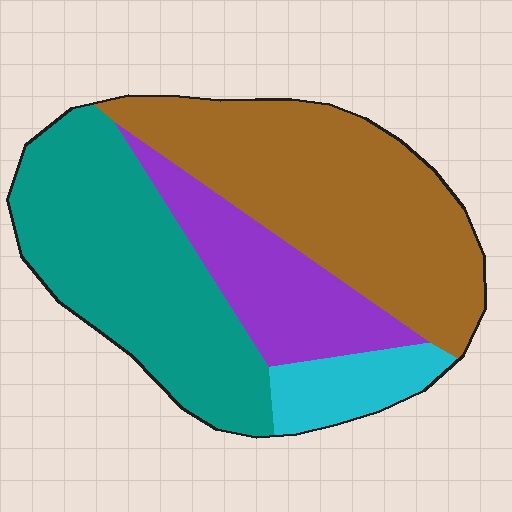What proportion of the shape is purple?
Purple covers around 20% of the shape.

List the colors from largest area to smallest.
From largest to smallest: brown, teal, purple, cyan.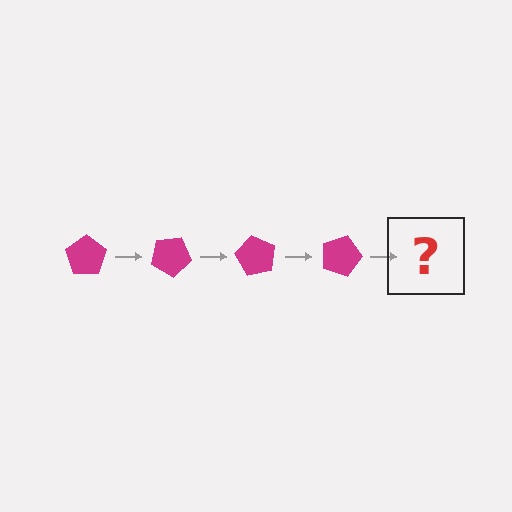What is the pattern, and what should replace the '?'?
The pattern is that the pentagon rotates 30 degrees each step. The '?' should be a magenta pentagon rotated 120 degrees.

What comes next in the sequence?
The next element should be a magenta pentagon rotated 120 degrees.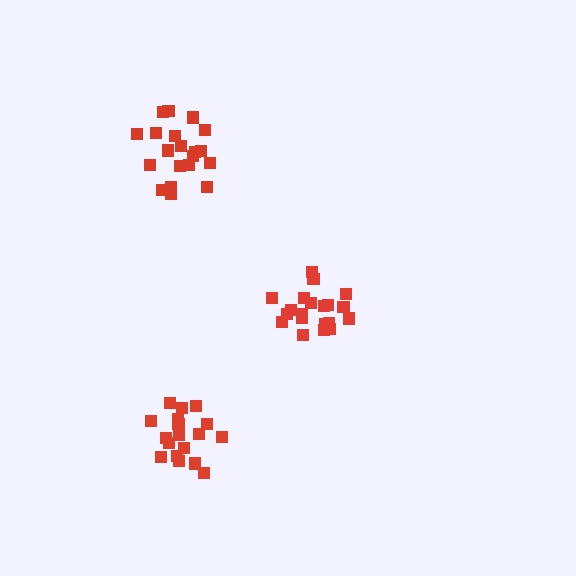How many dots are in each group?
Group 1: 20 dots, Group 2: 18 dots, Group 3: 20 dots (58 total).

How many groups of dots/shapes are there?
There are 3 groups.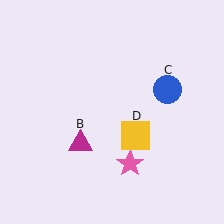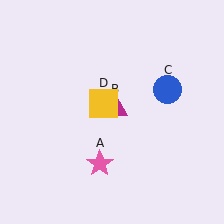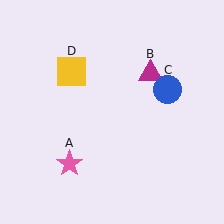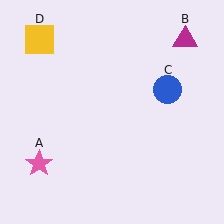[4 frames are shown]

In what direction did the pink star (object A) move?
The pink star (object A) moved left.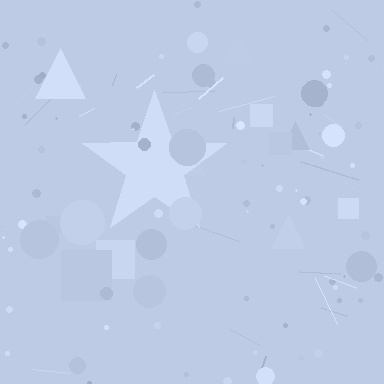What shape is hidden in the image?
A star is hidden in the image.